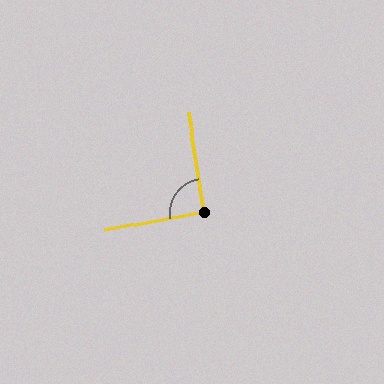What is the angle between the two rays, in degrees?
Approximately 91 degrees.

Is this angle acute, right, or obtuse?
It is approximately a right angle.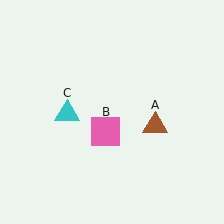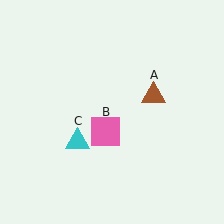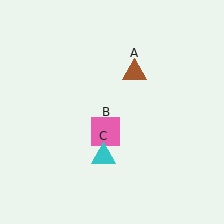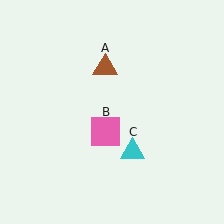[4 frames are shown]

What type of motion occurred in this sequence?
The brown triangle (object A), cyan triangle (object C) rotated counterclockwise around the center of the scene.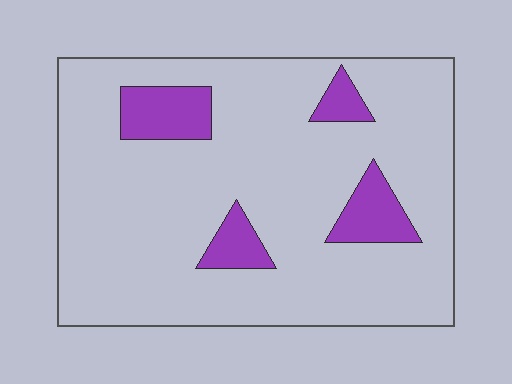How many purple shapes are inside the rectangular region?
4.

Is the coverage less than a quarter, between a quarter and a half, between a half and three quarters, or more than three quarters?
Less than a quarter.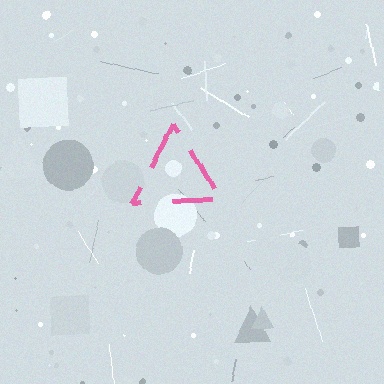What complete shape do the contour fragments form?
The contour fragments form a triangle.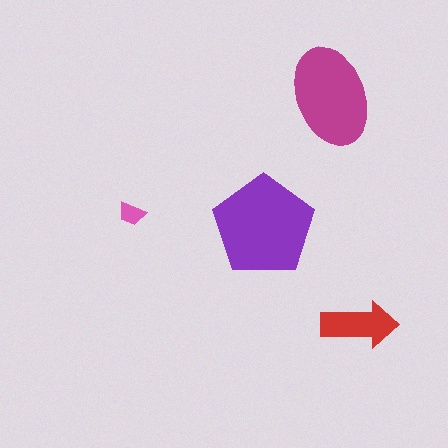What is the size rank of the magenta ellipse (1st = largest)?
2nd.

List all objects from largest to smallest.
The purple pentagon, the magenta ellipse, the red arrow, the pink trapezoid.